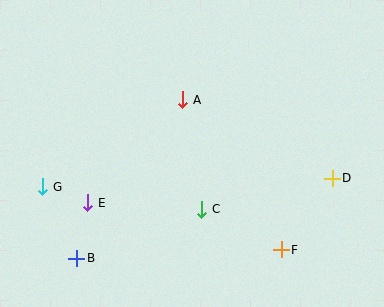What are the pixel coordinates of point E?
Point E is at (88, 203).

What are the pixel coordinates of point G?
Point G is at (43, 187).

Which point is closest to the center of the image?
Point A at (183, 100) is closest to the center.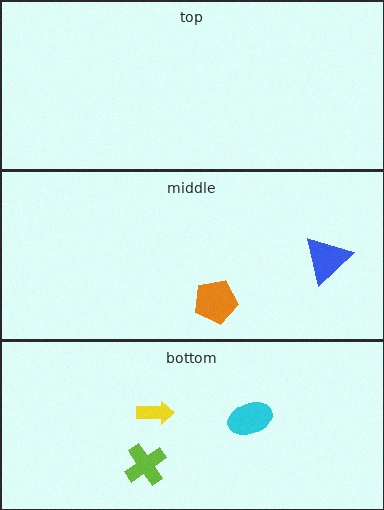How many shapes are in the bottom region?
3.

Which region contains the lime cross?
The bottom region.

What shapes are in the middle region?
The blue triangle, the orange pentagon.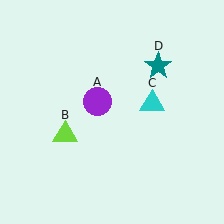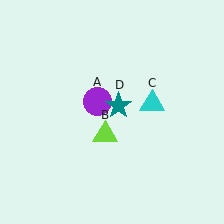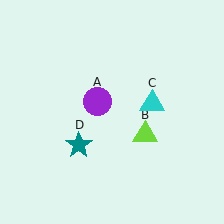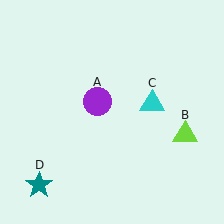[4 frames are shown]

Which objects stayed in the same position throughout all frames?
Purple circle (object A) and cyan triangle (object C) remained stationary.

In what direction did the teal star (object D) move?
The teal star (object D) moved down and to the left.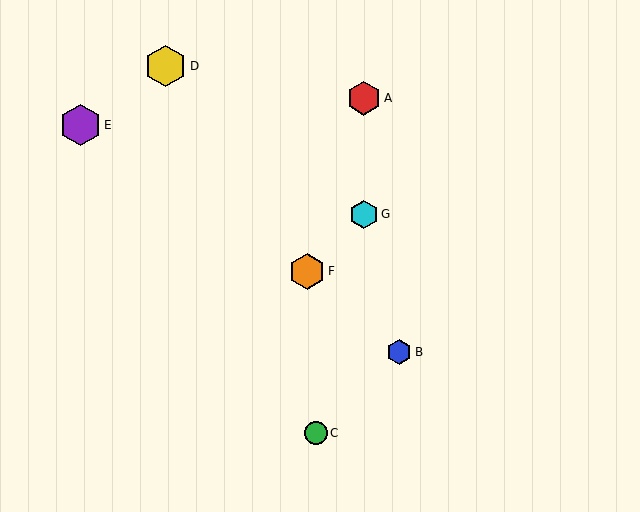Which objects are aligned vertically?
Objects A, G are aligned vertically.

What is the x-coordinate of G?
Object G is at x≈364.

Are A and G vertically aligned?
Yes, both are at x≈364.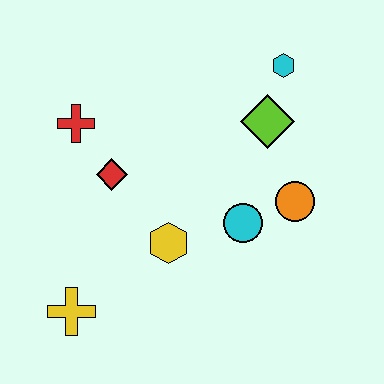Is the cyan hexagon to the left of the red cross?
No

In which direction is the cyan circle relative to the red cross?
The cyan circle is to the right of the red cross.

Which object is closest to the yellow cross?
The yellow hexagon is closest to the yellow cross.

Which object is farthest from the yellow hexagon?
The cyan hexagon is farthest from the yellow hexagon.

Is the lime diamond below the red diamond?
No